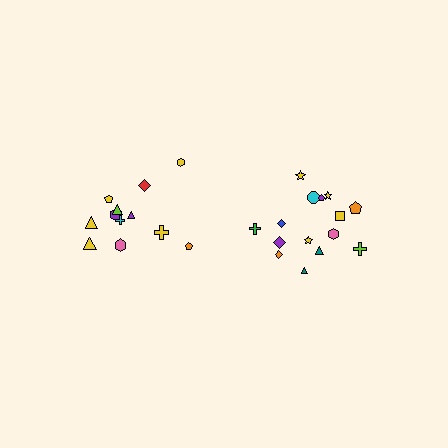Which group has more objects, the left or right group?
The right group.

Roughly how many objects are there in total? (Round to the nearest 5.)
Roughly 25 objects in total.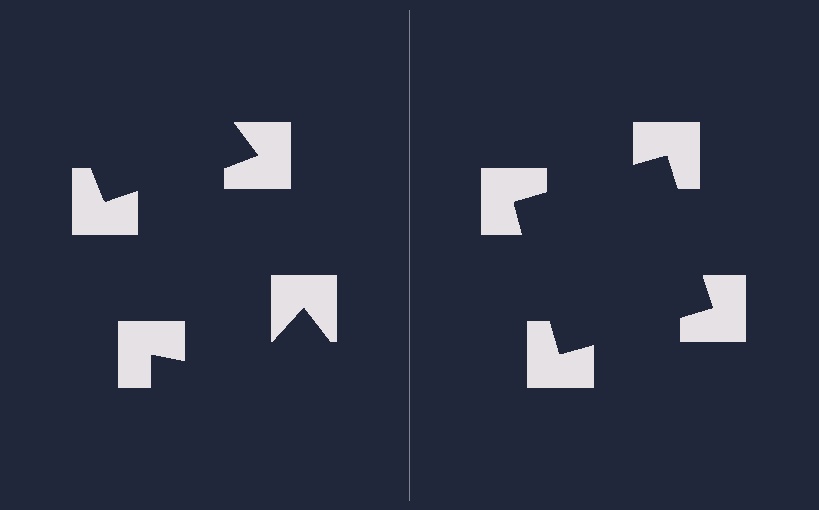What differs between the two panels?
The notched squares are positioned identically on both sides; only the wedge orientations differ. On the right they align to a square; on the left they are misaligned.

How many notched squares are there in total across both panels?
8 — 4 on each side.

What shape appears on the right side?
An illusory square.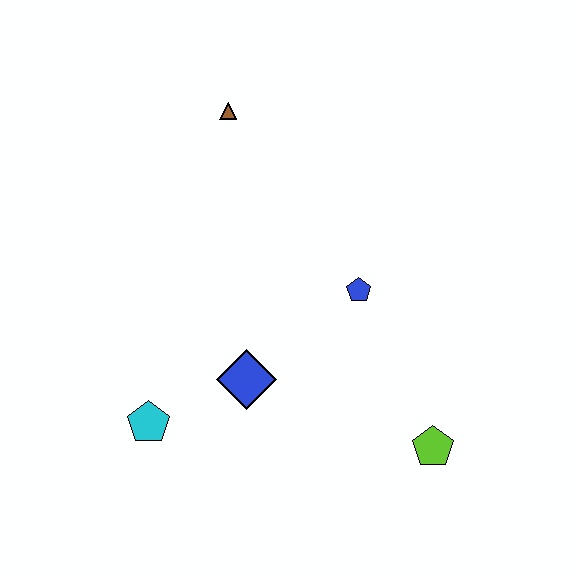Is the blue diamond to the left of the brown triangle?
No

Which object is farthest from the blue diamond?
The brown triangle is farthest from the blue diamond.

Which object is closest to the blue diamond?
The cyan pentagon is closest to the blue diamond.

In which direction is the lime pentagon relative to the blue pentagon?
The lime pentagon is below the blue pentagon.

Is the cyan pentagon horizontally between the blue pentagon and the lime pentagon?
No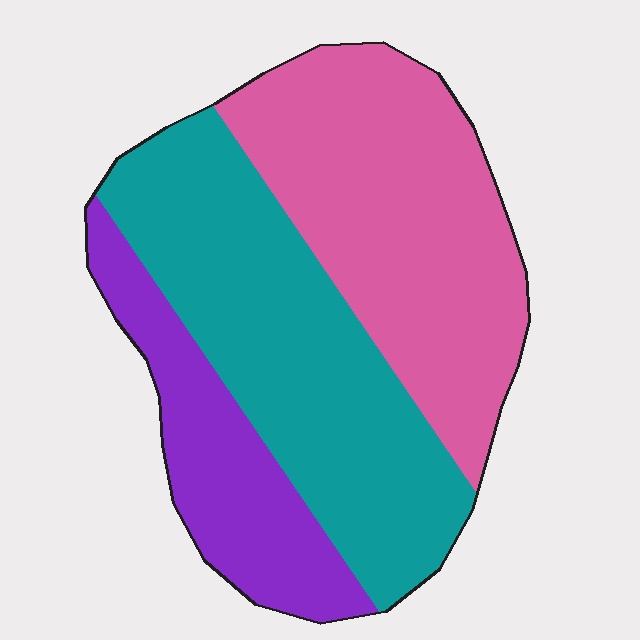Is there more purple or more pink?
Pink.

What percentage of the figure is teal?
Teal covers about 40% of the figure.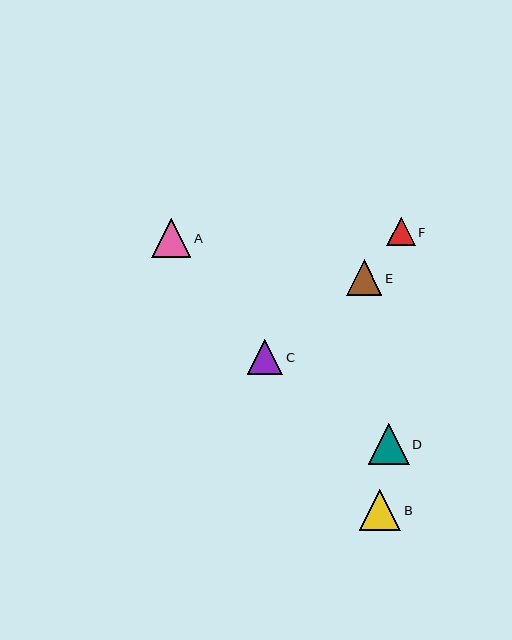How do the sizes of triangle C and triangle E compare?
Triangle C and triangle E are approximately the same size.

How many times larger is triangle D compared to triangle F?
Triangle D is approximately 1.5 times the size of triangle F.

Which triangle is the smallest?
Triangle F is the smallest with a size of approximately 28 pixels.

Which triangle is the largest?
Triangle B is the largest with a size of approximately 41 pixels.